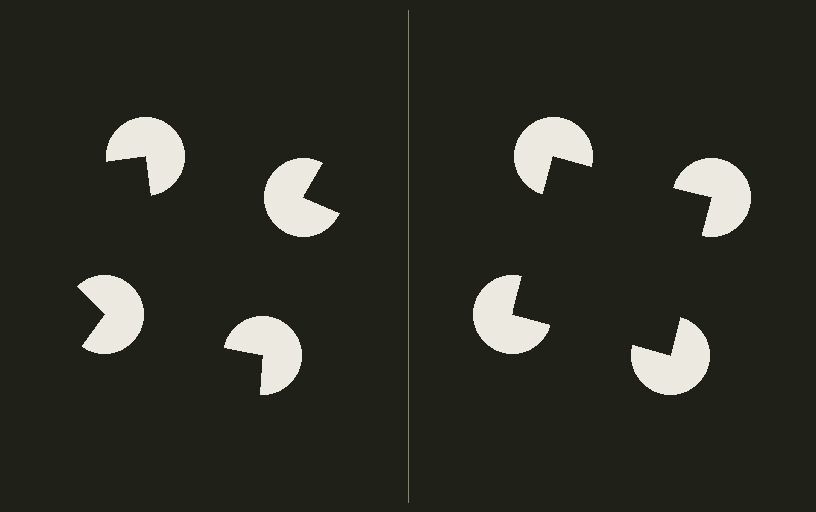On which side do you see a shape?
An illusory square appears on the right side. On the left side the wedge cuts are rotated, so no coherent shape forms.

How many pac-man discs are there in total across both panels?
8 — 4 on each side.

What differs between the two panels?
The pac-man discs are positioned identically on both sides; only the wedge orientations differ. On the right they align to a square; on the left they are misaligned.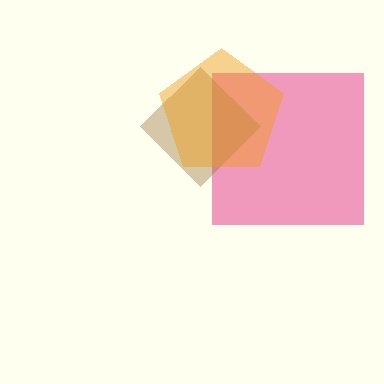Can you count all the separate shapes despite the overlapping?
Yes, there are 3 separate shapes.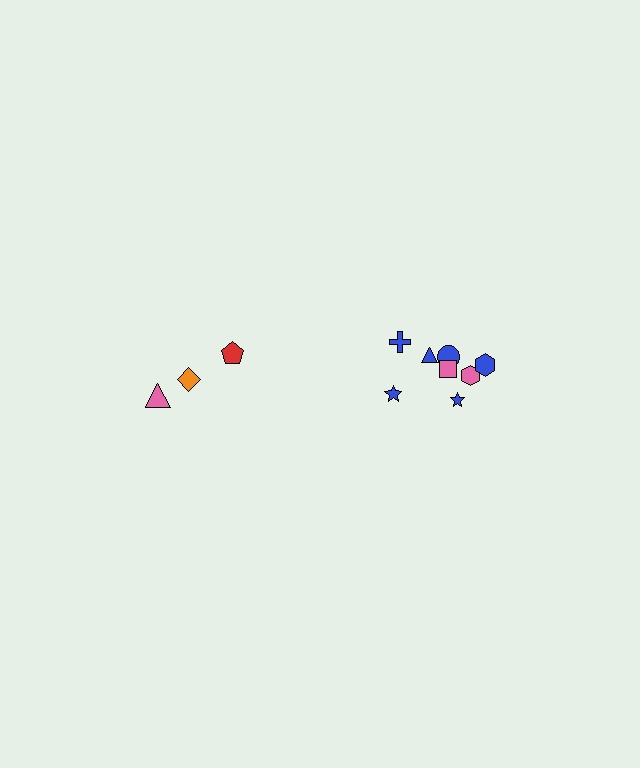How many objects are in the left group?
There are 3 objects.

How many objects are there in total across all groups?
There are 11 objects.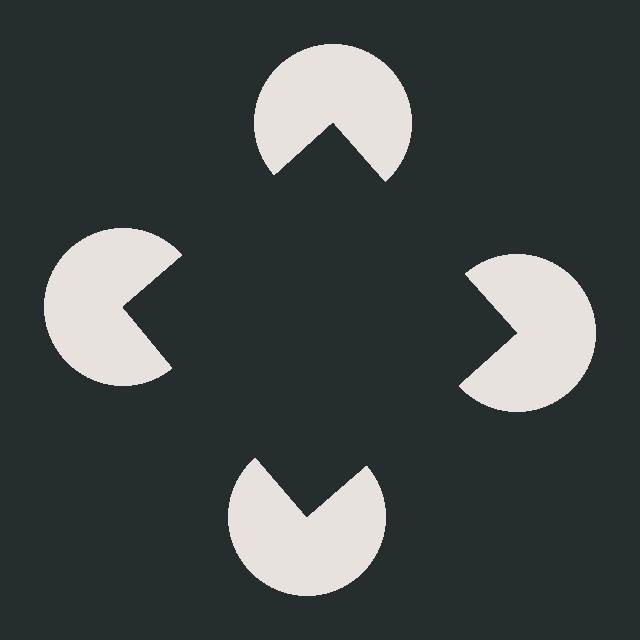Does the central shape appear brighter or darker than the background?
It typically appears slightly darker than the background, even though no actual brightness change is drawn.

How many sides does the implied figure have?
4 sides.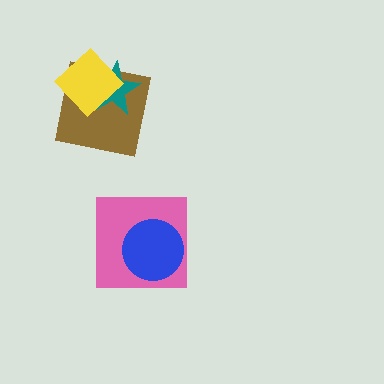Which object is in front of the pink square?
The blue circle is in front of the pink square.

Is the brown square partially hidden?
Yes, it is partially covered by another shape.